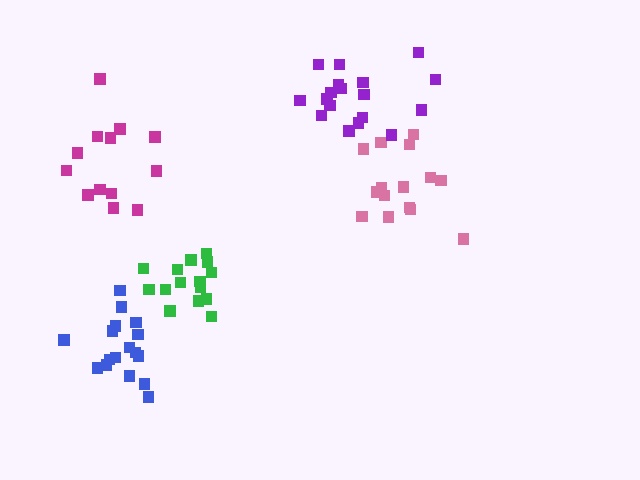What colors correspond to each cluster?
The clusters are colored: pink, purple, magenta, green, blue.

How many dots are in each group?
Group 1: 15 dots, Group 2: 18 dots, Group 3: 13 dots, Group 4: 15 dots, Group 5: 17 dots (78 total).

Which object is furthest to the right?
The pink cluster is rightmost.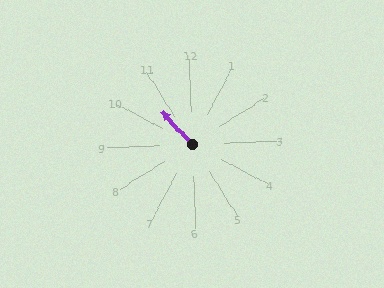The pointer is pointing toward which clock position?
Roughly 11 o'clock.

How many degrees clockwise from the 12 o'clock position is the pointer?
Approximately 320 degrees.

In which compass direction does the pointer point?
Northwest.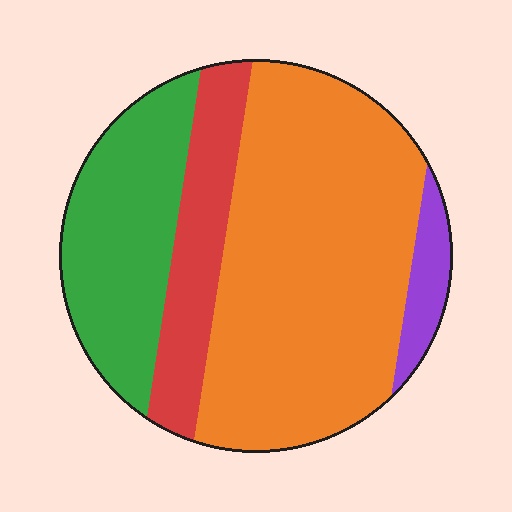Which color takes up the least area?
Purple, at roughly 5%.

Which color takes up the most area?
Orange, at roughly 55%.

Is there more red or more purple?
Red.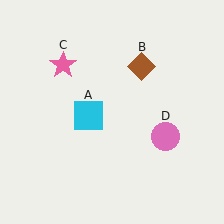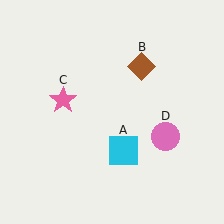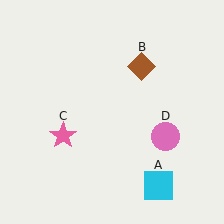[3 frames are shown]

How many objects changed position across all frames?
2 objects changed position: cyan square (object A), pink star (object C).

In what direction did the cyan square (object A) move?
The cyan square (object A) moved down and to the right.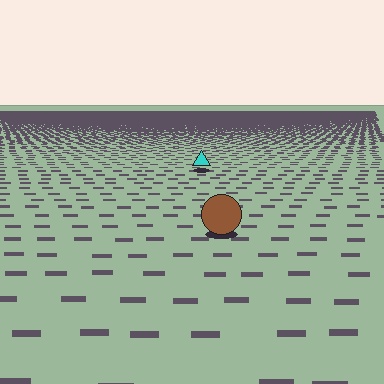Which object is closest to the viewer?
The brown circle is closest. The texture marks near it are larger and more spread out.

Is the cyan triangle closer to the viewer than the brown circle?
No. The brown circle is closer — you can tell from the texture gradient: the ground texture is coarser near it.